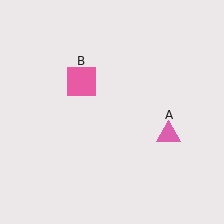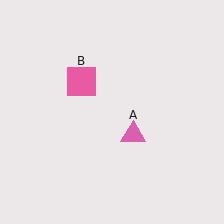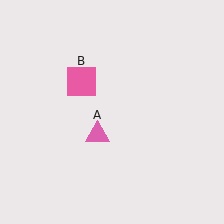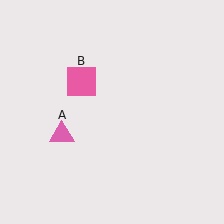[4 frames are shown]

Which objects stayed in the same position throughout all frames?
Pink square (object B) remained stationary.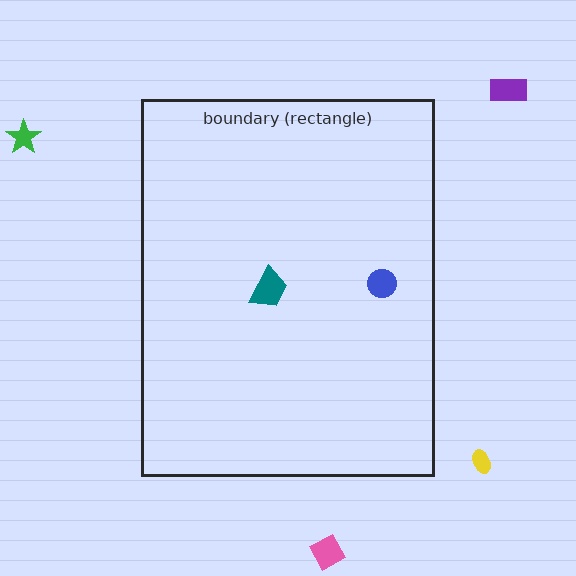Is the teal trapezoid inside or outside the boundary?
Inside.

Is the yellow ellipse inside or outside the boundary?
Outside.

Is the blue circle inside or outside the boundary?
Inside.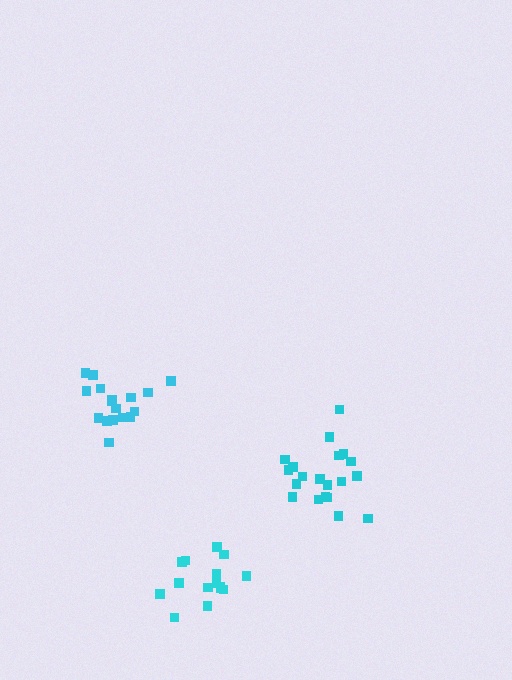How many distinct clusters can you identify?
There are 3 distinct clusters.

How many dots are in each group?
Group 1: 15 dots, Group 2: 17 dots, Group 3: 20 dots (52 total).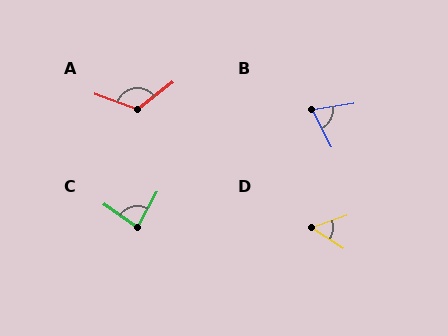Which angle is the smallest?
D, at approximately 52 degrees.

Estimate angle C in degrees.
Approximately 84 degrees.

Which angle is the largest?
A, at approximately 122 degrees.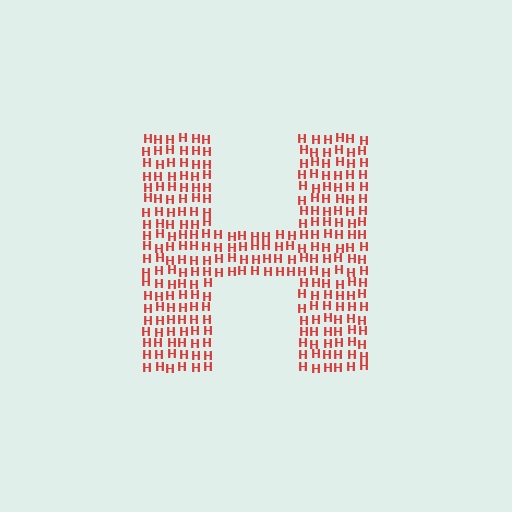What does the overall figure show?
The overall figure shows the letter H.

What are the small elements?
The small elements are letter H's.